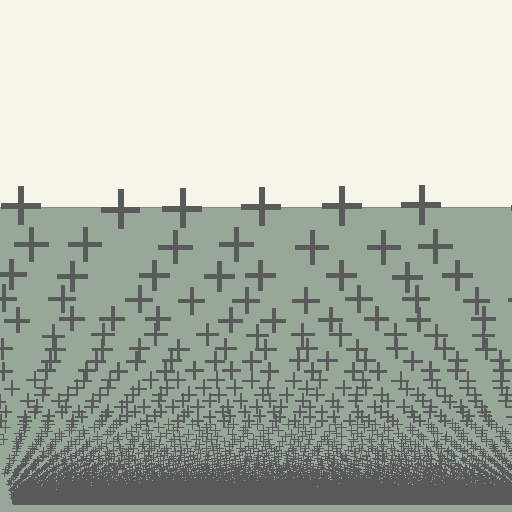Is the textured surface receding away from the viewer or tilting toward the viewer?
The surface appears to tilt toward the viewer. Texture elements get larger and sparser toward the top.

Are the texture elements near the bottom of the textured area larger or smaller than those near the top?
Smaller. The gradient is inverted — elements near the bottom are smaller and denser.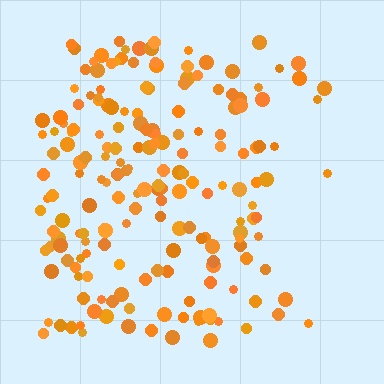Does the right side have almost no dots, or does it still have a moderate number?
Still a moderate number, just noticeably fewer than the left.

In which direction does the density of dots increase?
From right to left, with the left side densest.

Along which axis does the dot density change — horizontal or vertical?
Horizontal.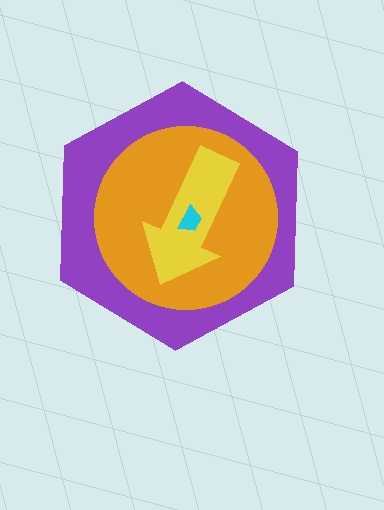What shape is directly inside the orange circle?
The yellow arrow.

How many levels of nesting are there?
4.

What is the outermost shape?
The purple hexagon.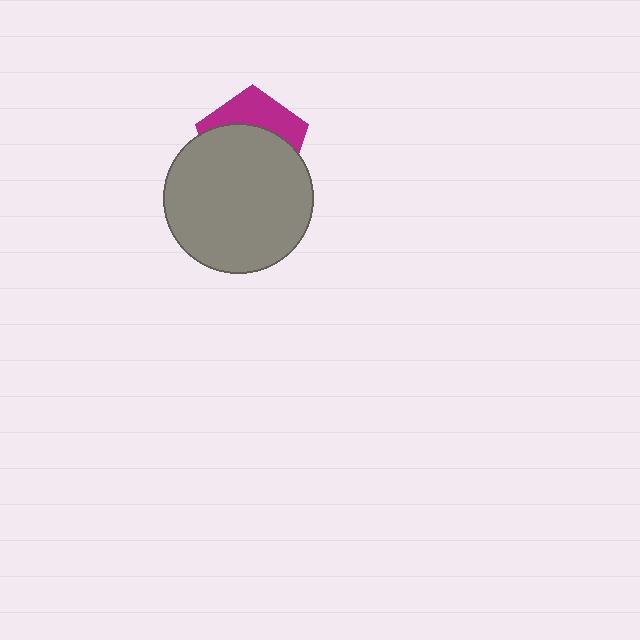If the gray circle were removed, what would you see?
You would see the complete magenta pentagon.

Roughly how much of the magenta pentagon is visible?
A small part of it is visible (roughly 36%).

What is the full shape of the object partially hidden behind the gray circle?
The partially hidden object is a magenta pentagon.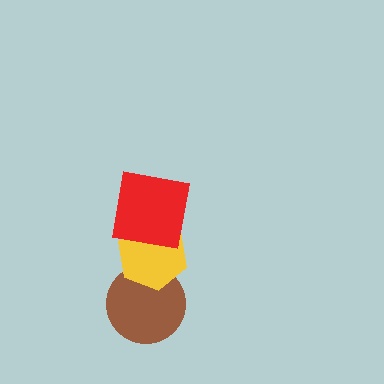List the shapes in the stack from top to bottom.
From top to bottom: the red square, the yellow hexagon, the brown circle.